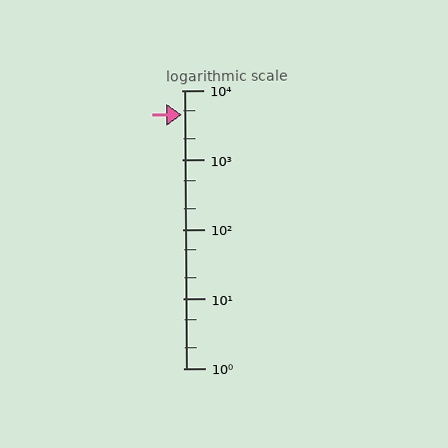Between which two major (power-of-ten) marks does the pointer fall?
The pointer is between 1000 and 10000.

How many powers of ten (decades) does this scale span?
The scale spans 4 decades, from 1 to 10000.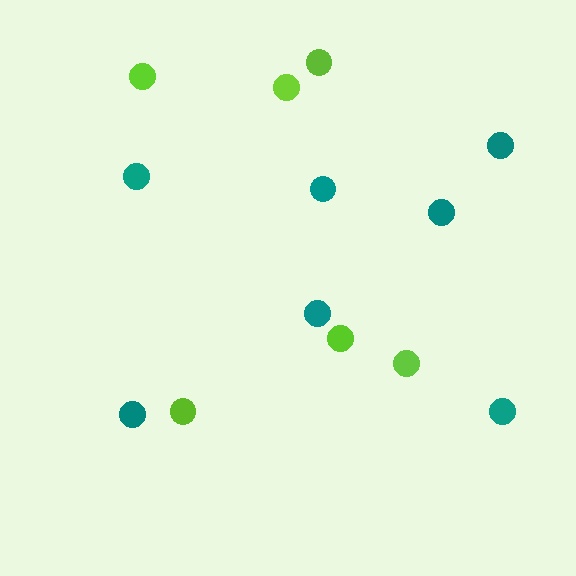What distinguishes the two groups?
There are 2 groups: one group of teal circles (7) and one group of lime circles (6).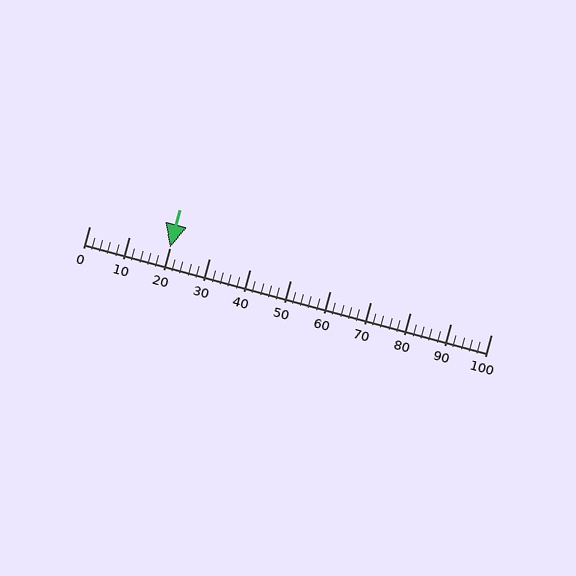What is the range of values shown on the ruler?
The ruler shows values from 0 to 100.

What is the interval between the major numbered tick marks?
The major tick marks are spaced 10 units apart.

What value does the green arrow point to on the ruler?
The green arrow points to approximately 20.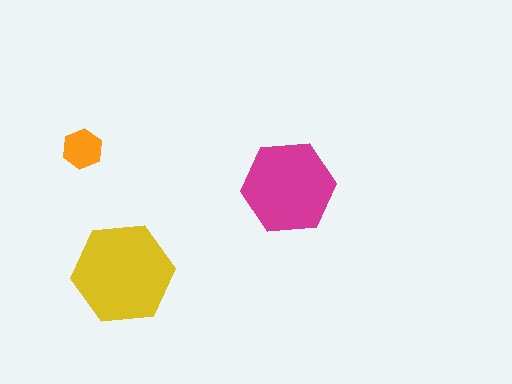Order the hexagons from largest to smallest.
the yellow one, the magenta one, the orange one.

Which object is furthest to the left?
The orange hexagon is leftmost.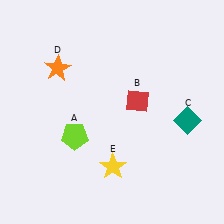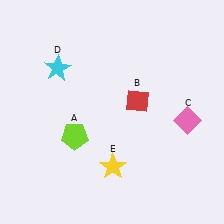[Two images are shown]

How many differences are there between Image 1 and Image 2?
There are 2 differences between the two images.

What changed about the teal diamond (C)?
In Image 1, C is teal. In Image 2, it changed to pink.